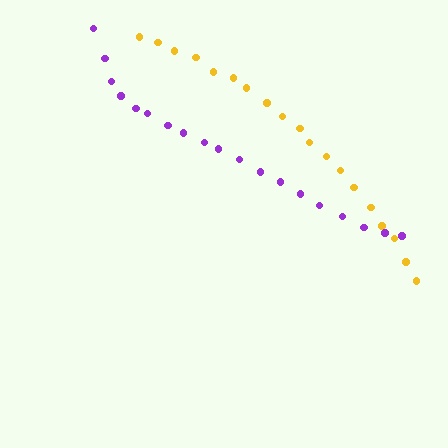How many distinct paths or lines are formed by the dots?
There are 2 distinct paths.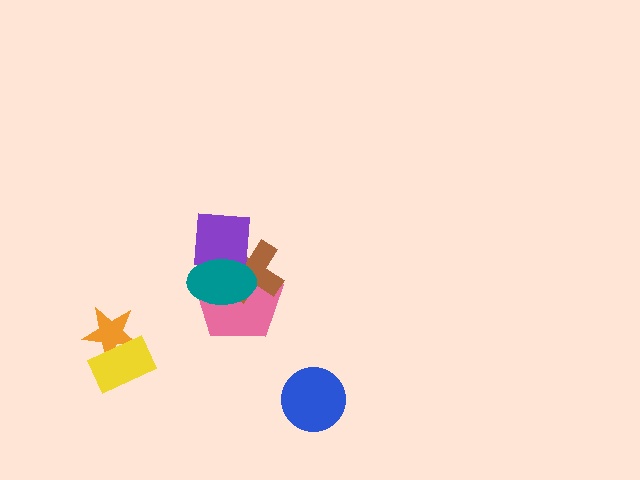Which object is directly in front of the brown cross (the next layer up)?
The purple square is directly in front of the brown cross.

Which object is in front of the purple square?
The teal ellipse is in front of the purple square.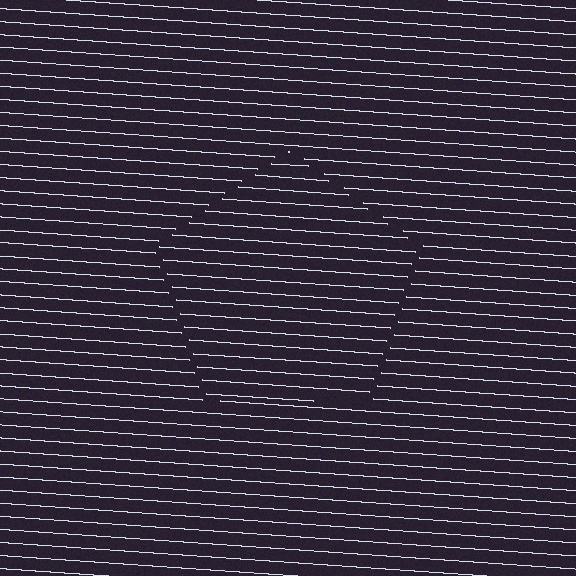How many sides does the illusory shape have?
5 sides — the line-ends trace a pentagon.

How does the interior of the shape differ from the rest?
The interior of the shape contains the same grating, shifted by half a period — the contour is defined by the phase discontinuity where line-ends from the inner and outer gratings abut.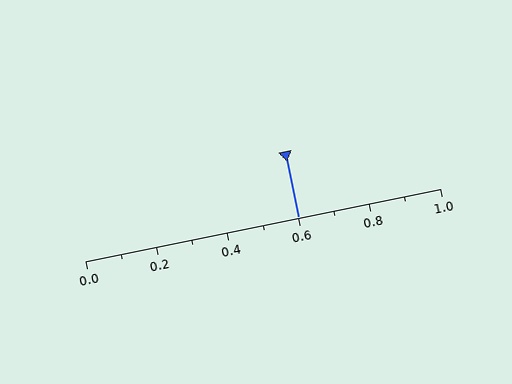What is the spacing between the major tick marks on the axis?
The major ticks are spaced 0.2 apart.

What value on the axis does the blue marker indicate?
The marker indicates approximately 0.6.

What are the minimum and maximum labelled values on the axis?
The axis runs from 0.0 to 1.0.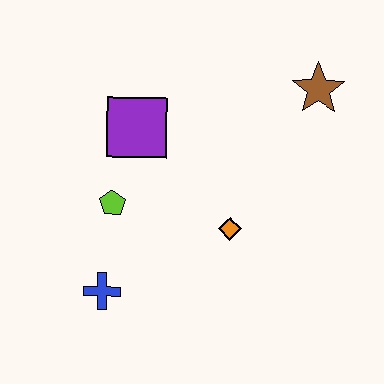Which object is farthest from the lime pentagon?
The brown star is farthest from the lime pentagon.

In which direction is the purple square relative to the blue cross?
The purple square is above the blue cross.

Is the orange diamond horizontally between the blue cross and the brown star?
Yes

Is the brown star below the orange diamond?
No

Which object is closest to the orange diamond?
The lime pentagon is closest to the orange diamond.